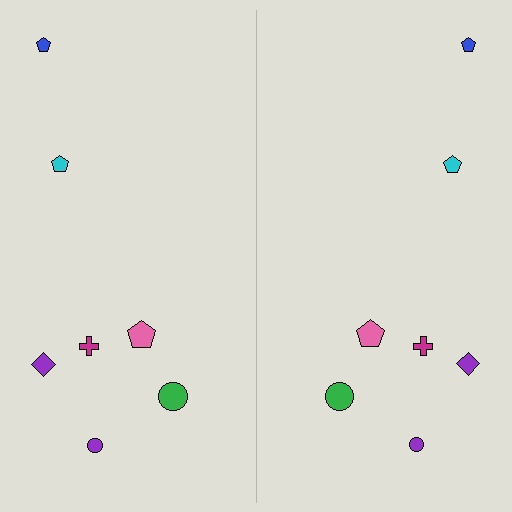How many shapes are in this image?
There are 14 shapes in this image.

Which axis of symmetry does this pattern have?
The pattern has a vertical axis of symmetry running through the center of the image.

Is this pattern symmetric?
Yes, this pattern has bilateral (reflection) symmetry.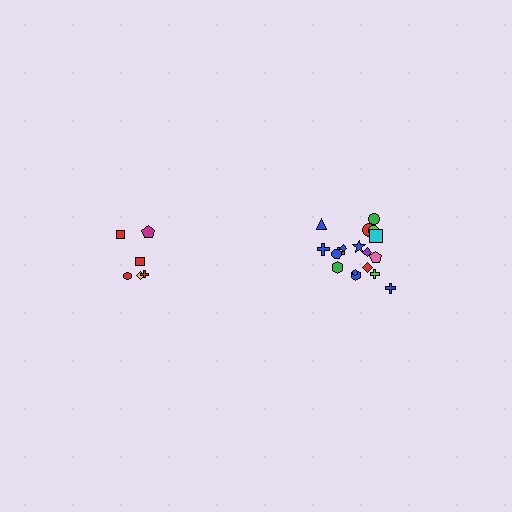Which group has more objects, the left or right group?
The right group.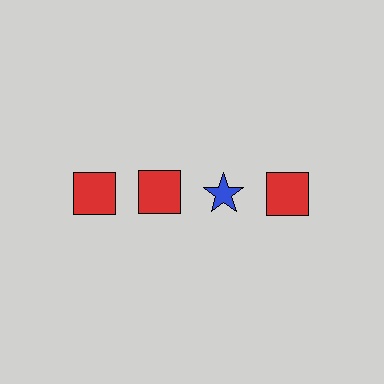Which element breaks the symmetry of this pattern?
The blue star in the top row, center column breaks the symmetry. All other shapes are red squares.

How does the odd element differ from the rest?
It differs in both color (blue instead of red) and shape (star instead of square).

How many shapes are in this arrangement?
There are 4 shapes arranged in a grid pattern.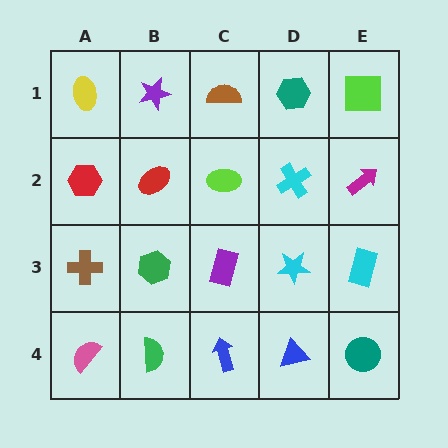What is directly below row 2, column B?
A green hexagon.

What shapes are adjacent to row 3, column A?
A red hexagon (row 2, column A), a pink semicircle (row 4, column A), a green hexagon (row 3, column B).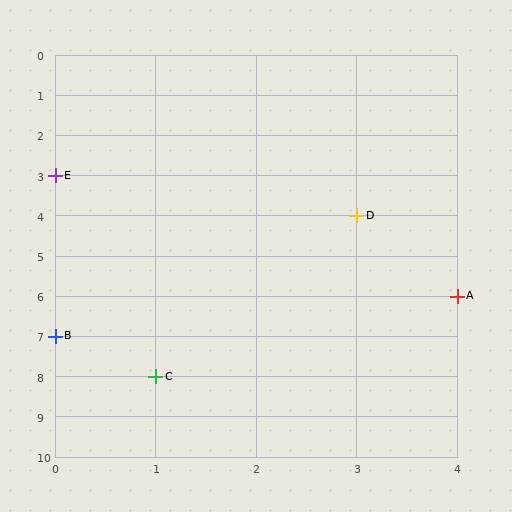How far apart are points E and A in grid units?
Points E and A are 4 columns and 3 rows apart (about 5.0 grid units diagonally).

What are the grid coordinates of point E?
Point E is at grid coordinates (0, 3).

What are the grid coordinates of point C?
Point C is at grid coordinates (1, 8).